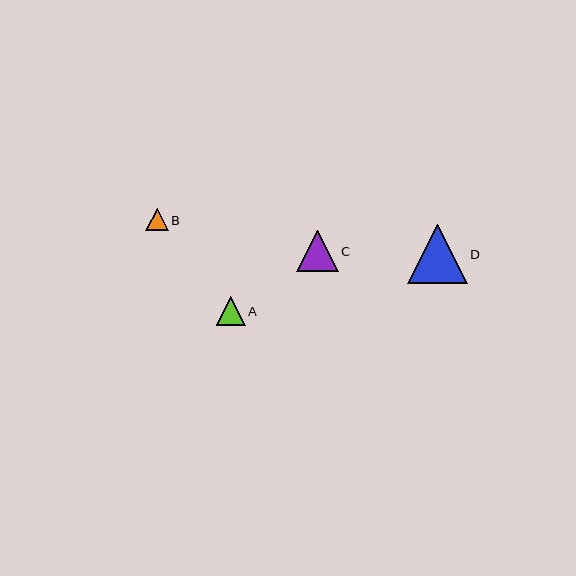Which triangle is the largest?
Triangle D is the largest with a size of approximately 60 pixels.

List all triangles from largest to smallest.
From largest to smallest: D, C, A, B.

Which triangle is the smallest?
Triangle B is the smallest with a size of approximately 22 pixels.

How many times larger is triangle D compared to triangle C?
Triangle D is approximately 1.4 times the size of triangle C.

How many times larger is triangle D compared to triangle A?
Triangle D is approximately 2.1 times the size of triangle A.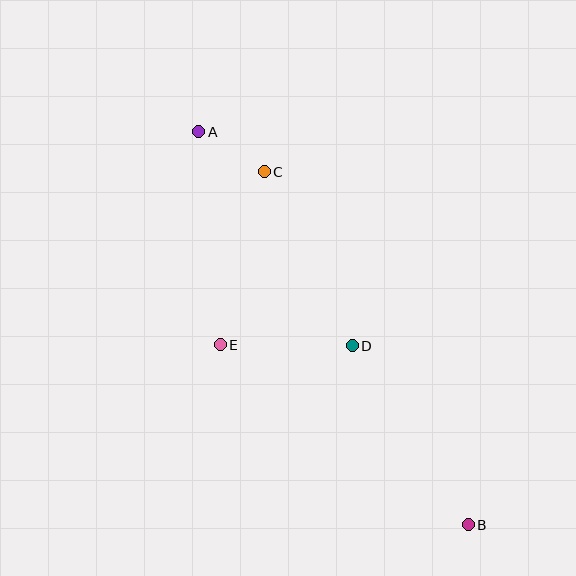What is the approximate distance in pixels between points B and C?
The distance between B and C is approximately 408 pixels.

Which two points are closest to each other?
Points A and C are closest to each other.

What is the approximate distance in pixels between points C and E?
The distance between C and E is approximately 179 pixels.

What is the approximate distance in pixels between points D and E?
The distance between D and E is approximately 132 pixels.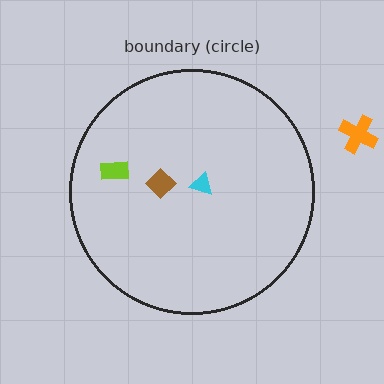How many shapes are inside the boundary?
3 inside, 1 outside.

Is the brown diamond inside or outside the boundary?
Inside.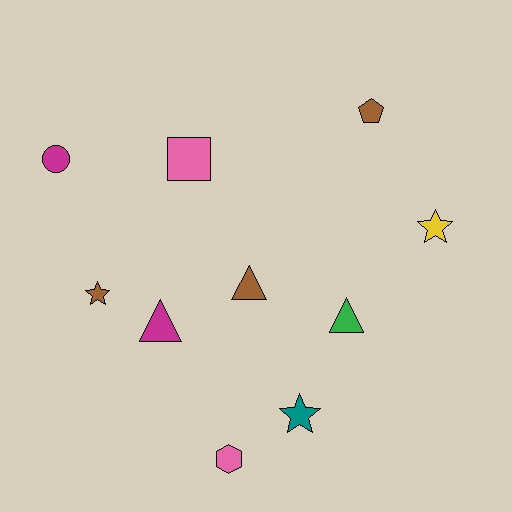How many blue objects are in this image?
There are no blue objects.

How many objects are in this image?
There are 10 objects.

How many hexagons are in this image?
There is 1 hexagon.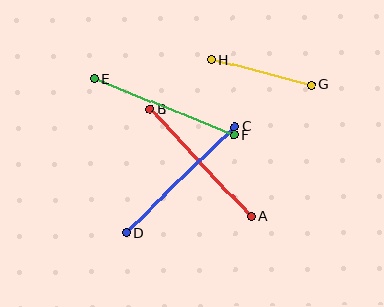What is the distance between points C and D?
The distance is approximately 151 pixels.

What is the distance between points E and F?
The distance is approximately 151 pixels.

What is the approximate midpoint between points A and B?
The midpoint is at approximately (201, 163) pixels.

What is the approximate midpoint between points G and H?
The midpoint is at approximately (261, 72) pixels.